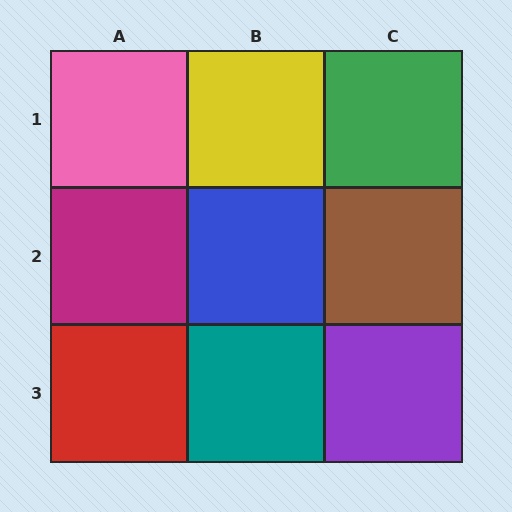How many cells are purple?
1 cell is purple.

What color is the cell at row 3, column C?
Purple.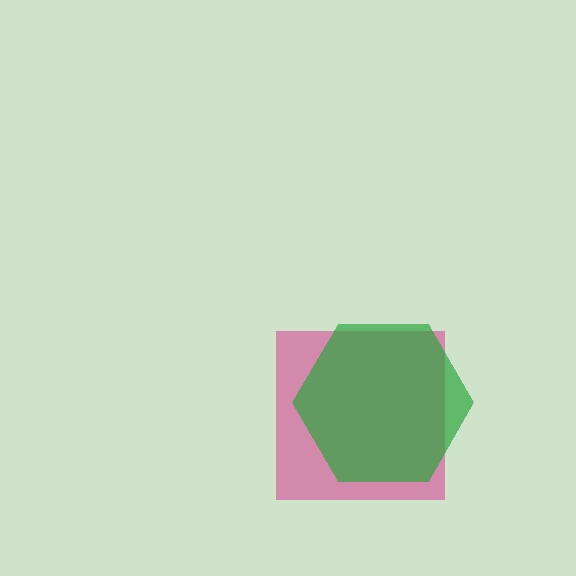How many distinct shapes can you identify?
There are 2 distinct shapes: a magenta square, a green hexagon.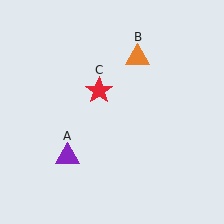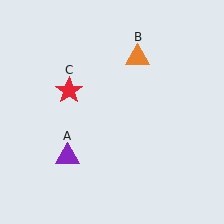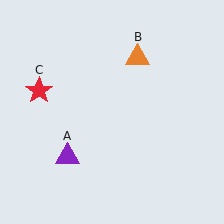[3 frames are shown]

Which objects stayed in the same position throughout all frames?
Purple triangle (object A) and orange triangle (object B) remained stationary.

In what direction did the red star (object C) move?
The red star (object C) moved left.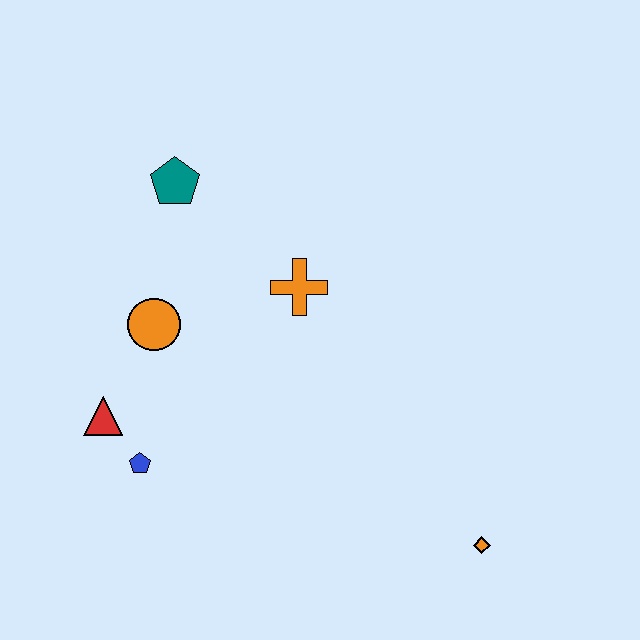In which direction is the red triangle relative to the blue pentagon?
The red triangle is above the blue pentagon.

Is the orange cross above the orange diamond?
Yes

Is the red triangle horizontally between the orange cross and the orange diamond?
No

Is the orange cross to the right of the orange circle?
Yes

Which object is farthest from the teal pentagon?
The orange diamond is farthest from the teal pentagon.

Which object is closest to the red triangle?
The blue pentagon is closest to the red triangle.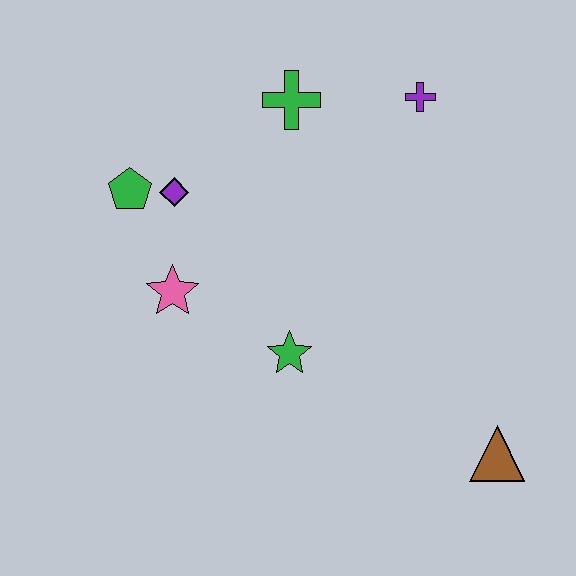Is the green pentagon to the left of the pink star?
Yes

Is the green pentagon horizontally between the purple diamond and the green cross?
No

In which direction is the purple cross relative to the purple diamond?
The purple cross is to the right of the purple diamond.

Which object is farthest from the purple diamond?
The brown triangle is farthest from the purple diamond.